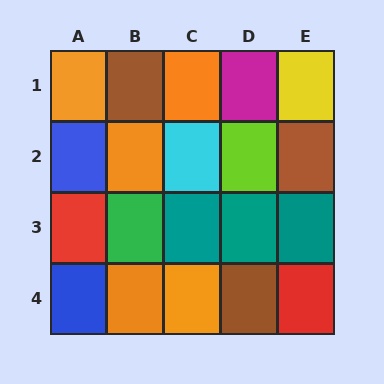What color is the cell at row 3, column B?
Green.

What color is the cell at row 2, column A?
Blue.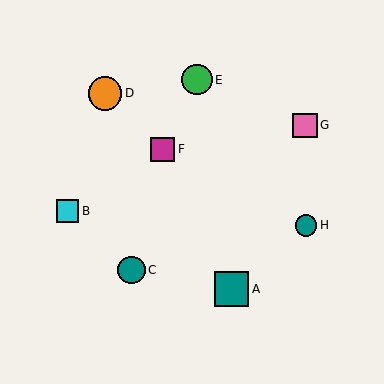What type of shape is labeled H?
Shape H is a teal circle.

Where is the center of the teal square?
The center of the teal square is at (231, 289).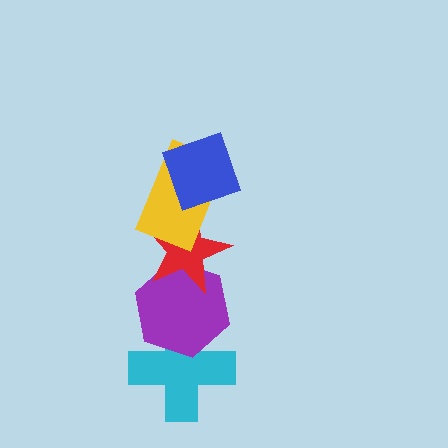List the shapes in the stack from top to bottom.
From top to bottom: the blue diamond, the yellow rectangle, the red star, the purple hexagon, the cyan cross.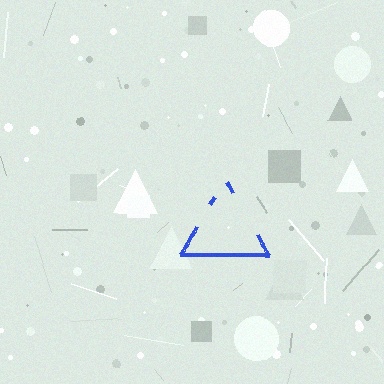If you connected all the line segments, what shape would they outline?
They would outline a triangle.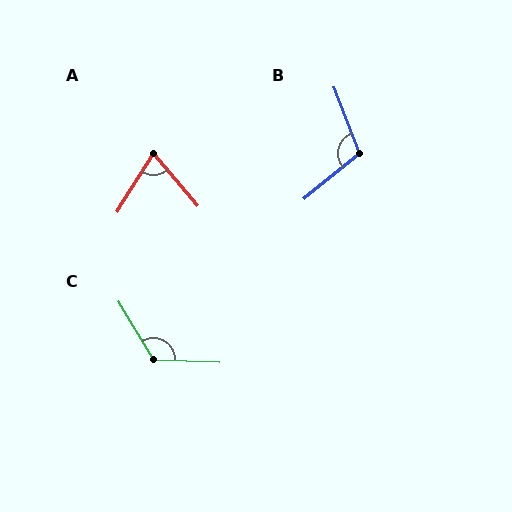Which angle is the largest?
C, at approximately 123 degrees.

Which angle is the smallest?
A, at approximately 72 degrees.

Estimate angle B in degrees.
Approximately 108 degrees.